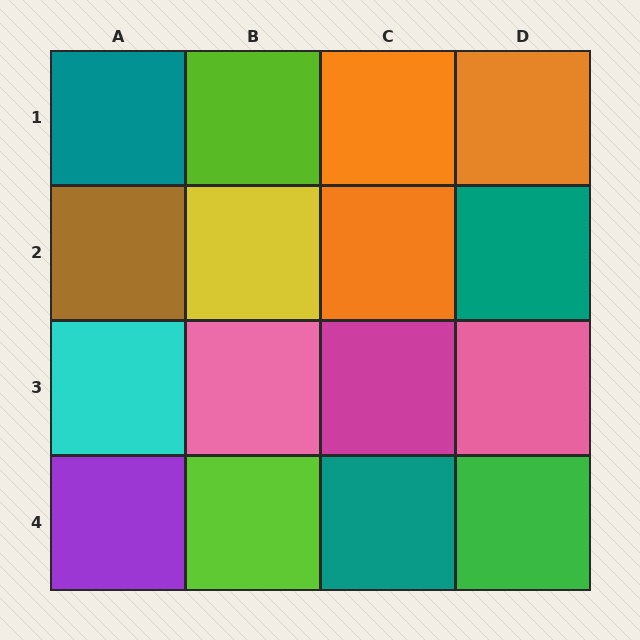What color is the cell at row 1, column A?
Teal.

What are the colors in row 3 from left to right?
Cyan, pink, magenta, pink.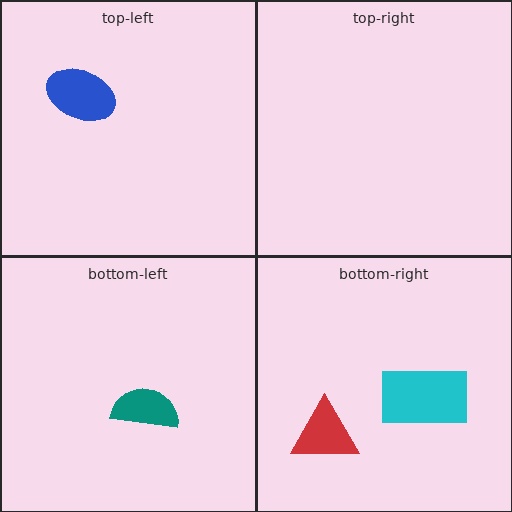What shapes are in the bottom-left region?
The teal semicircle.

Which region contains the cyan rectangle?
The bottom-right region.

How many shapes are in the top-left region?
1.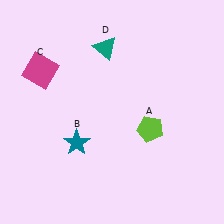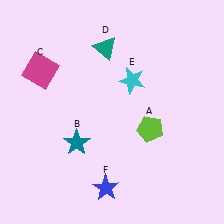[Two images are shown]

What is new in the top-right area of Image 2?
A cyan star (E) was added in the top-right area of Image 2.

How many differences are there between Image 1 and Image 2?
There are 2 differences between the two images.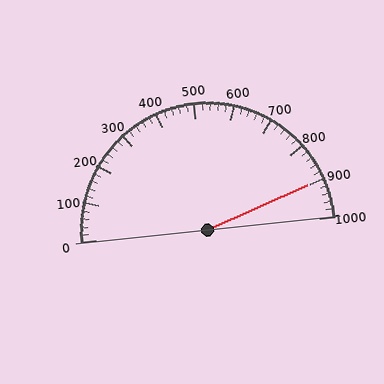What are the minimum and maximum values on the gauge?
The gauge ranges from 0 to 1000.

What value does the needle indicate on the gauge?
The needle indicates approximately 900.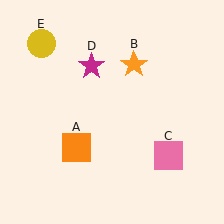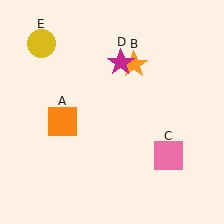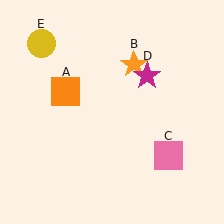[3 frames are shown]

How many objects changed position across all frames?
2 objects changed position: orange square (object A), magenta star (object D).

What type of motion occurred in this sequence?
The orange square (object A), magenta star (object D) rotated clockwise around the center of the scene.